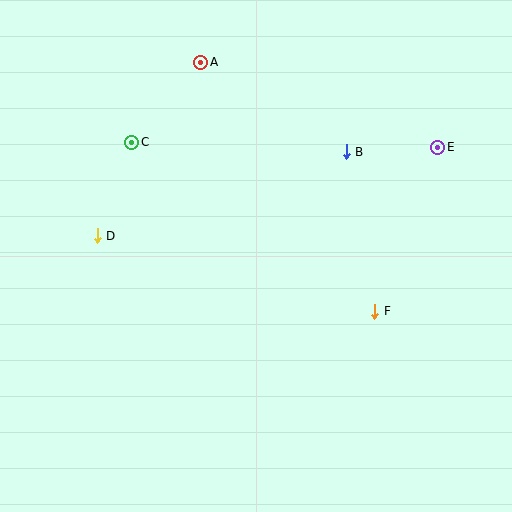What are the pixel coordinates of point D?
Point D is at (97, 236).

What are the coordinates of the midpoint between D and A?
The midpoint between D and A is at (149, 149).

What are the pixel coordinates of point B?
Point B is at (346, 152).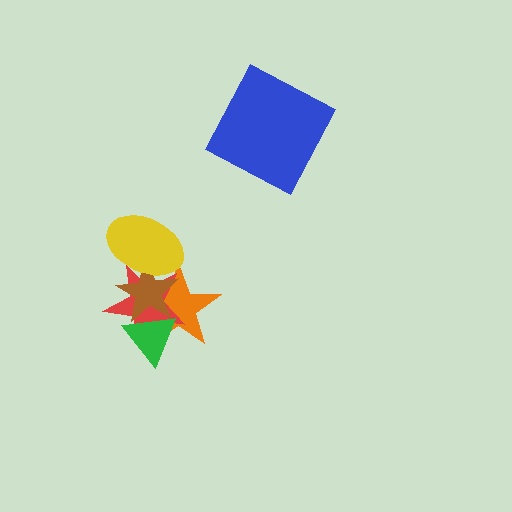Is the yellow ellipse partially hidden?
No, no other shape covers it.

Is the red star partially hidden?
Yes, it is partially covered by another shape.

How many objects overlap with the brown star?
4 objects overlap with the brown star.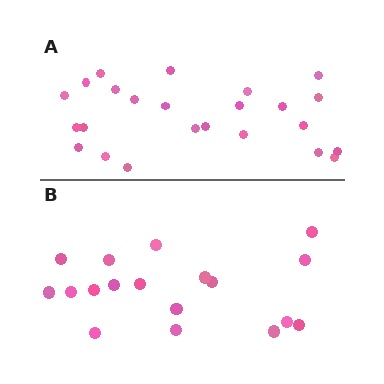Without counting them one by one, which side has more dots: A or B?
Region A (the top region) has more dots.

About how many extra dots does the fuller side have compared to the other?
Region A has about 6 more dots than region B.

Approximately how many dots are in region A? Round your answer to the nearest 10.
About 20 dots. (The exact count is 24, which rounds to 20.)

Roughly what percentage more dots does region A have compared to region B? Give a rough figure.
About 35% more.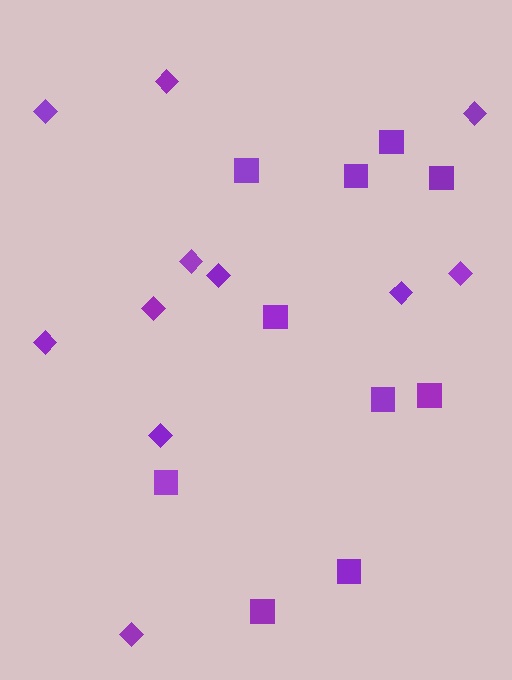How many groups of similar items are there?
There are 2 groups: one group of diamonds (11) and one group of squares (10).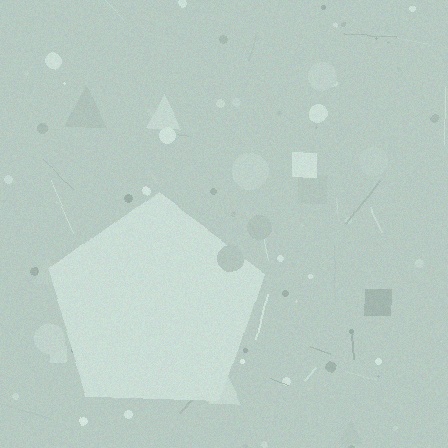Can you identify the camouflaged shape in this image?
The camouflaged shape is a pentagon.